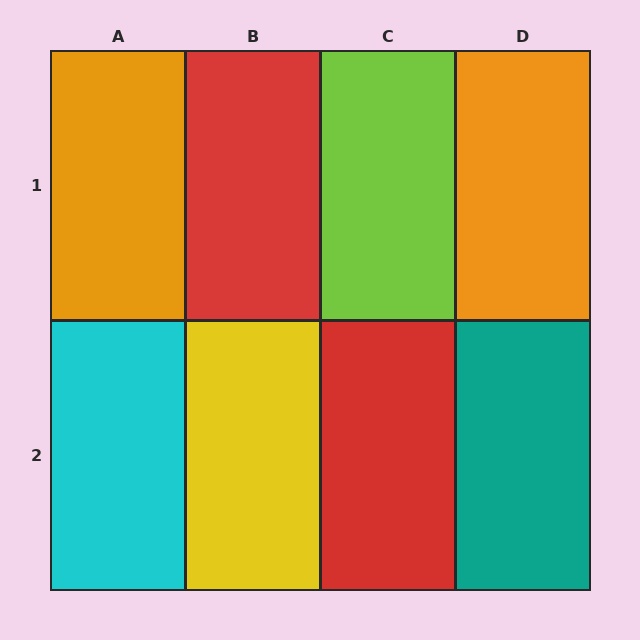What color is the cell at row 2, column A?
Cyan.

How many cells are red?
2 cells are red.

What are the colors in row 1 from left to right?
Orange, red, lime, orange.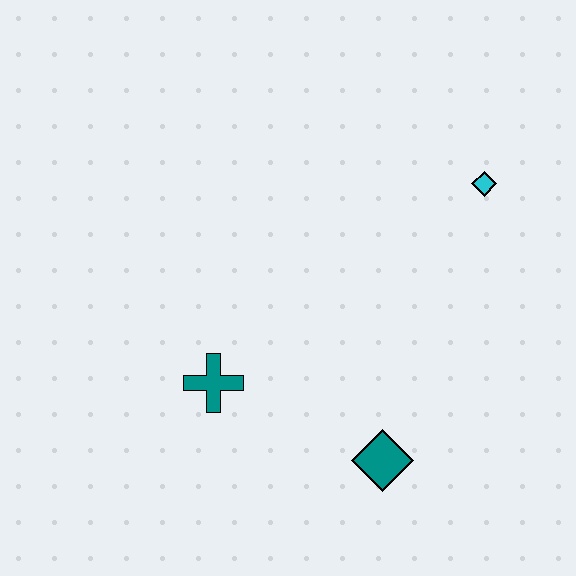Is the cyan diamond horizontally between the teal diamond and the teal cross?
No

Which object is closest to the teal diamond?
The teal cross is closest to the teal diamond.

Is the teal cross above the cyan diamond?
No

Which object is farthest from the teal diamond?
The cyan diamond is farthest from the teal diamond.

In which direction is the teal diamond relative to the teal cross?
The teal diamond is to the right of the teal cross.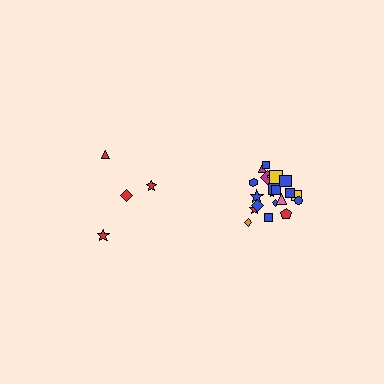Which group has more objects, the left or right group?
The right group.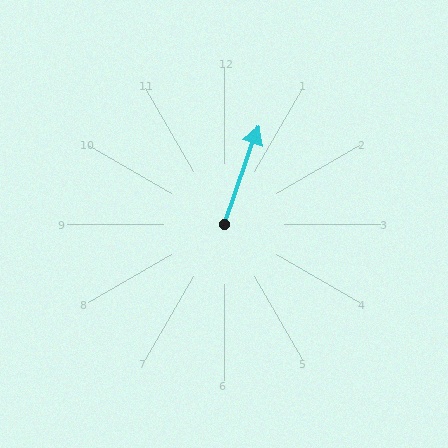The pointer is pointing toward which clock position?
Roughly 1 o'clock.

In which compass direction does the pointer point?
North.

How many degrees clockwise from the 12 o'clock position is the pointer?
Approximately 19 degrees.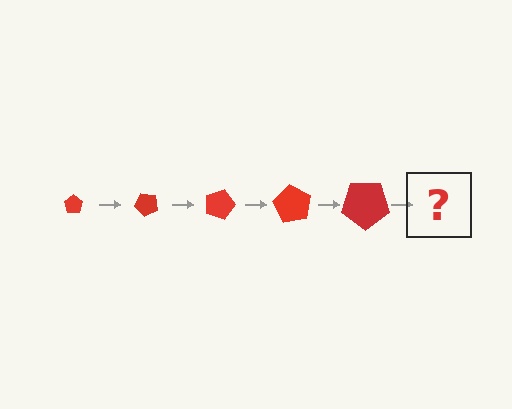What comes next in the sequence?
The next element should be a pentagon, larger than the previous one and rotated 225 degrees from the start.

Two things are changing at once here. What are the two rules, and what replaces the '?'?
The two rules are that the pentagon grows larger each step and it rotates 45 degrees each step. The '?' should be a pentagon, larger than the previous one and rotated 225 degrees from the start.